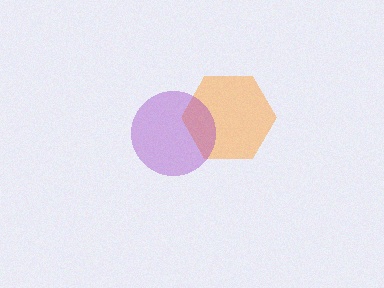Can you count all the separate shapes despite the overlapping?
Yes, there are 2 separate shapes.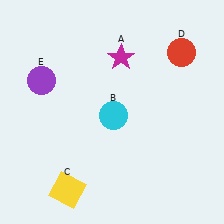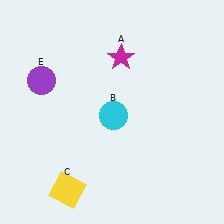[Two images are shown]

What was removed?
The red circle (D) was removed in Image 2.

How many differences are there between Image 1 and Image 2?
There is 1 difference between the two images.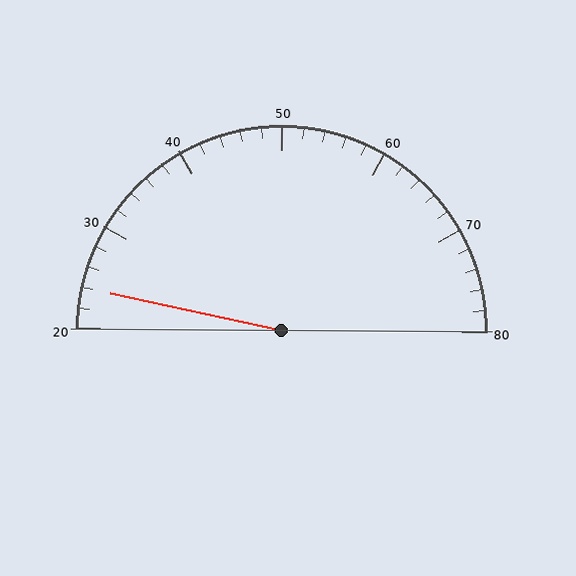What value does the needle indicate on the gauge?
The needle indicates approximately 24.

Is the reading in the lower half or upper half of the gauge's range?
The reading is in the lower half of the range (20 to 80).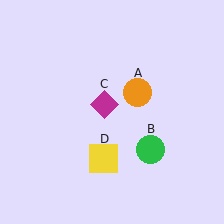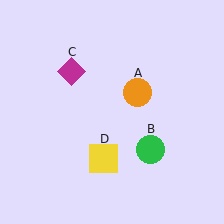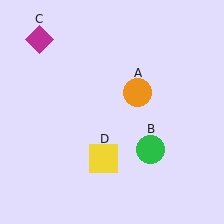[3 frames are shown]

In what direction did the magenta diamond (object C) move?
The magenta diamond (object C) moved up and to the left.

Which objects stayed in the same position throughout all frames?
Orange circle (object A) and green circle (object B) and yellow square (object D) remained stationary.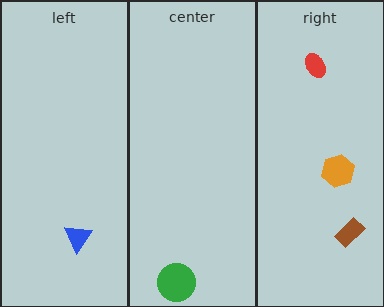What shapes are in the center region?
The green circle.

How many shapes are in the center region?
1.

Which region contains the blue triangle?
The left region.